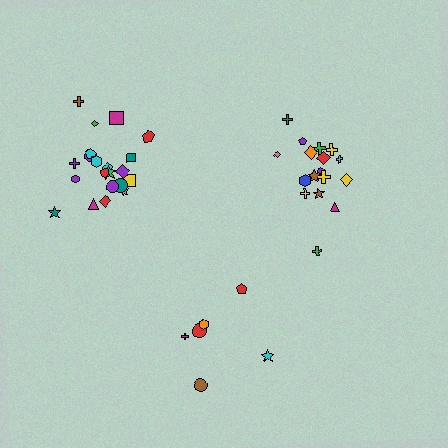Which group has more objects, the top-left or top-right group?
The top-left group.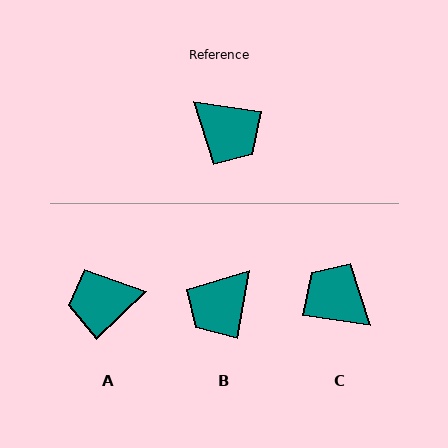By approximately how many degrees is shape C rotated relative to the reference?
Approximately 180 degrees counter-clockwise.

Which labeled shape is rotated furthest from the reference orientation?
C, about 180 degrees away.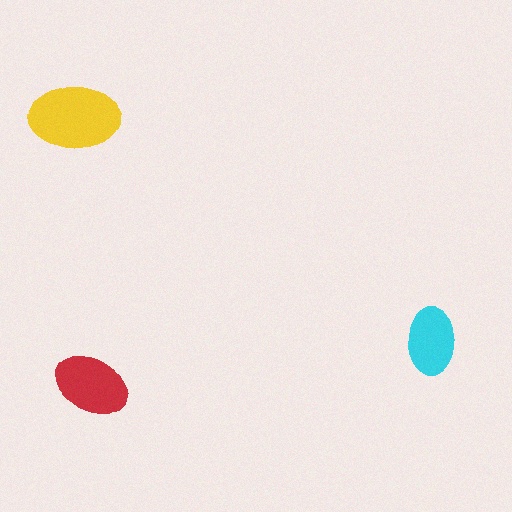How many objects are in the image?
There are 3 objects in the image.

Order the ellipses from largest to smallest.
the yellow one, the red one, the cyan one.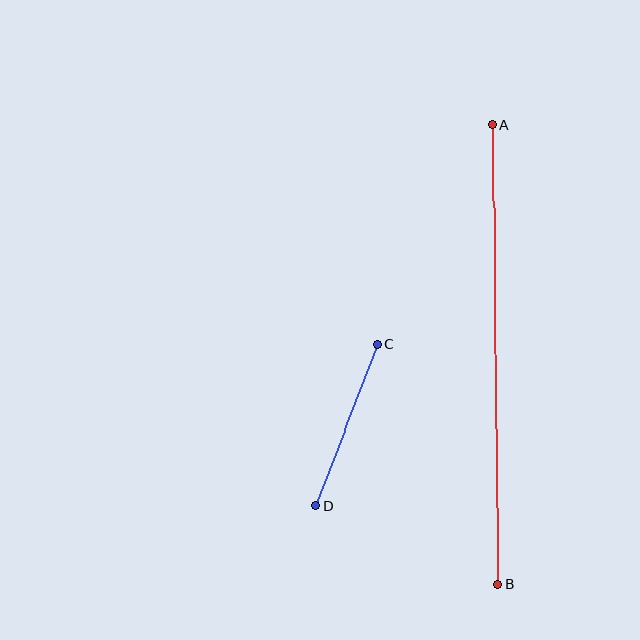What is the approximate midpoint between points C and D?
The midpoint is at approximately (346, 425) pixels.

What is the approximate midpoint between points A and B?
The midpoint is at approximately (495, 355) pixels.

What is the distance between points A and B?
The distance is approximately 460 pixels.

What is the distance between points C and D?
The distance is approximately 173 pixels.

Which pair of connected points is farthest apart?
Points A and B are farthest apart.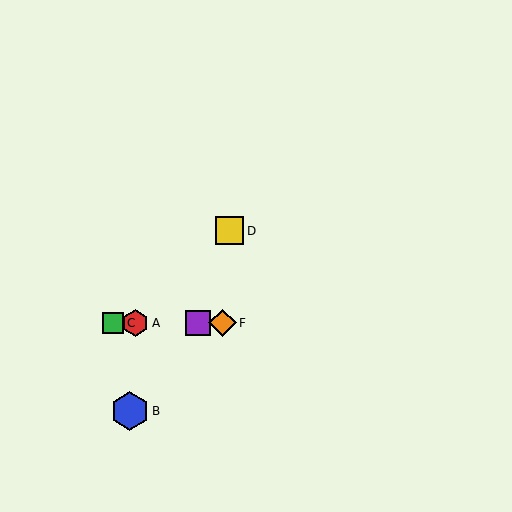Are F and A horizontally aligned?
Yes, both are at y≈323.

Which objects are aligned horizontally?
Objects A, C, E, F are aligned horizontally.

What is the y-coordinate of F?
Object F is at y≈323.